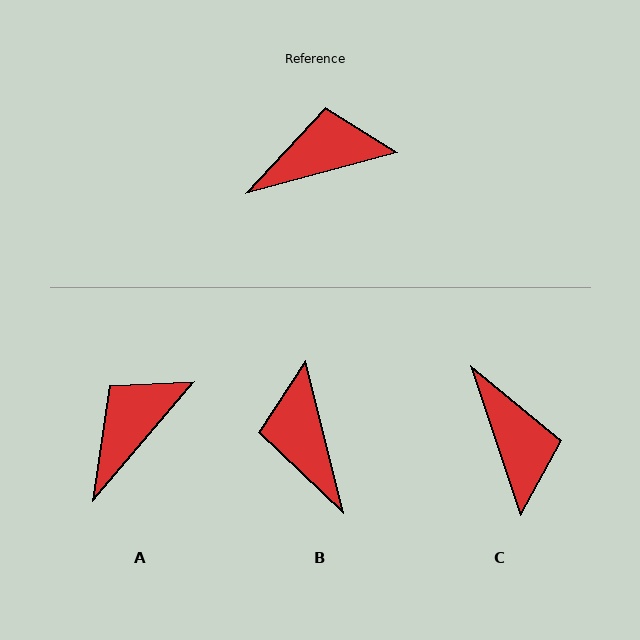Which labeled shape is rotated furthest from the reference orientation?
B, about 89 degrees away.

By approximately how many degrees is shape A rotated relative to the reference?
Approximately 34 degrees counter-clockwise.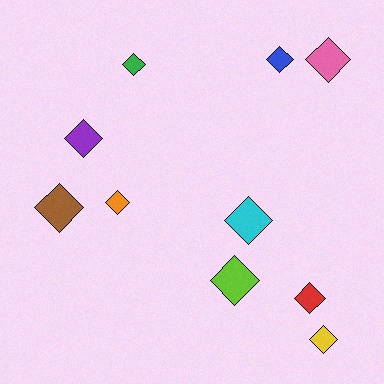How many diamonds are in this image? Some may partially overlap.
There are 10 diamonds.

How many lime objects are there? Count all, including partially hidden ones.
There is 1 lime object.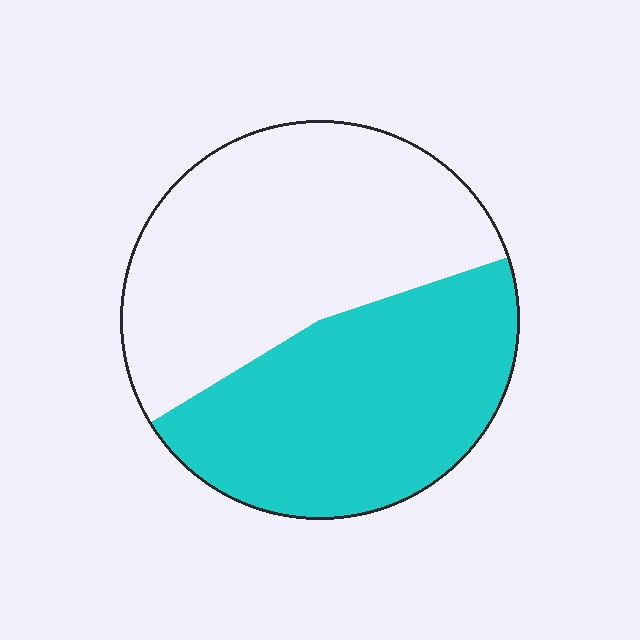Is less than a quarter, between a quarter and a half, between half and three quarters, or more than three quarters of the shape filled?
Between a quarter and a half.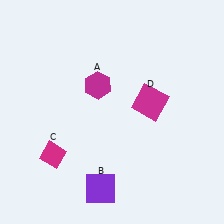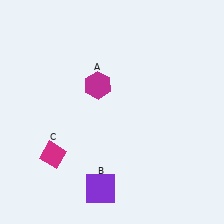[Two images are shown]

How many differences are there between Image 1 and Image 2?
There is 1 difference between the two images.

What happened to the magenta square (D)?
The magenta square (D) was removed in Image 2. It was in the top-right area of Image 1.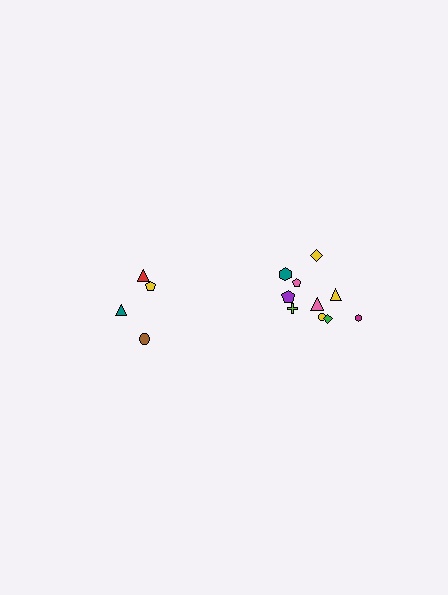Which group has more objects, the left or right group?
The right group.